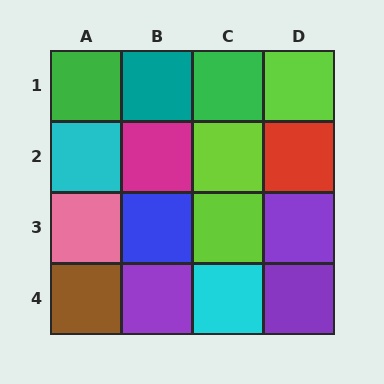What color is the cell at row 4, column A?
Brown.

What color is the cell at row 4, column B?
Purple.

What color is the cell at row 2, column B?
Magenta.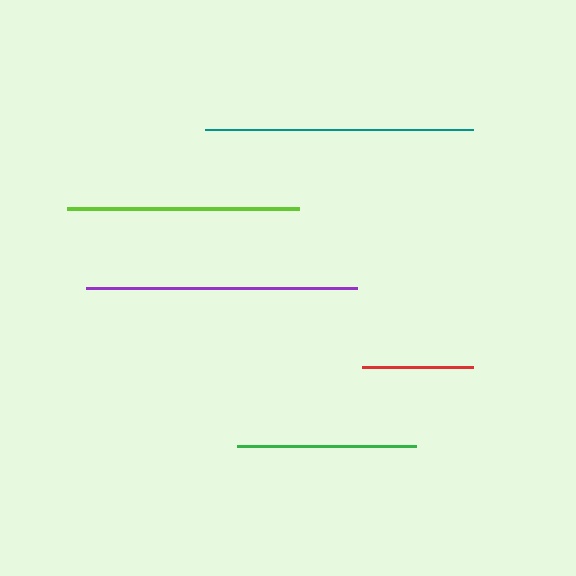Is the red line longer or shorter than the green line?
The green line is longer than the red line.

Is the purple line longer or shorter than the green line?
The purple line is longer than the green line.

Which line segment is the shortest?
The red line is the shortest at approximately 111 pixels.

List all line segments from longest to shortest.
From longest to shortest: purple, teal, lime, green, red.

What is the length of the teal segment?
The teal segment is approximately 268 pixels long.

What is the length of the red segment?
The red segment is approximately 111 pixels long.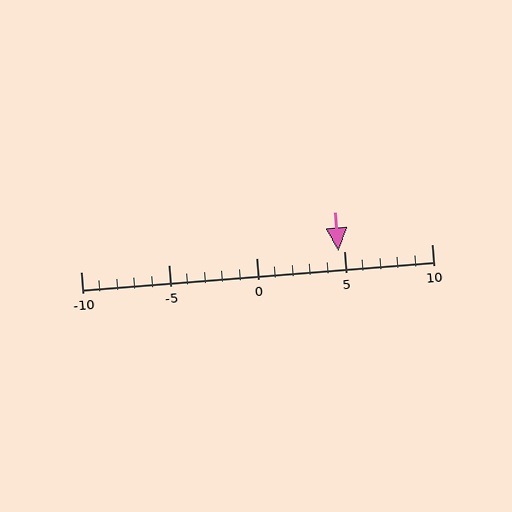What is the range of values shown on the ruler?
The ruler shows values from -10 to 10.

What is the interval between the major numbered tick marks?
The major tick marks are spaced 5 units apart.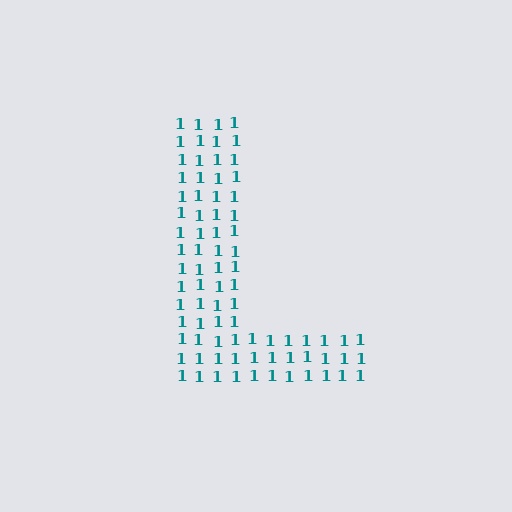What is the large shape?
The large shape is the letter L.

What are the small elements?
The small elements are digit 1's.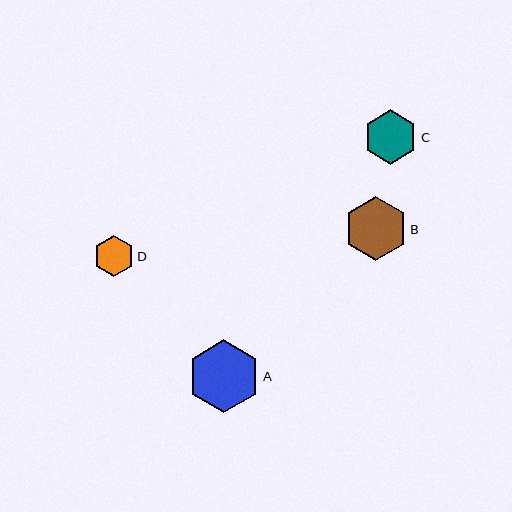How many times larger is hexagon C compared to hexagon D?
Hexagon C is approximately 1.3 times the size of hexagon D.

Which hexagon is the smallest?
Hexagon D is the smallest with a size of approximately 40 pixels.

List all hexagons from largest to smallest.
From largest to smallest: A, B, C, D.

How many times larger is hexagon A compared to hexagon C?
Hexagon A is approximately 1.3 times the size of hexagon C.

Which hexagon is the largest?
Hexagon A is the largest with a size of approximately 73 pixels.